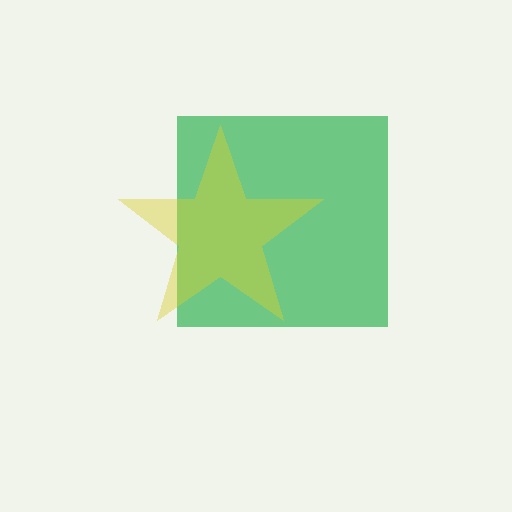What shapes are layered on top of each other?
The layered shapes are: a green square, a yellow star.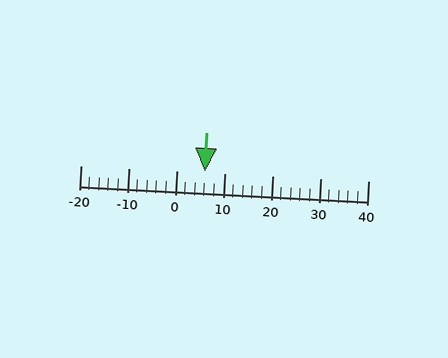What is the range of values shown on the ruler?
The ruler shows values from -20 to 40.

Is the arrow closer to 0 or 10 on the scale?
The arrow is closer to 10.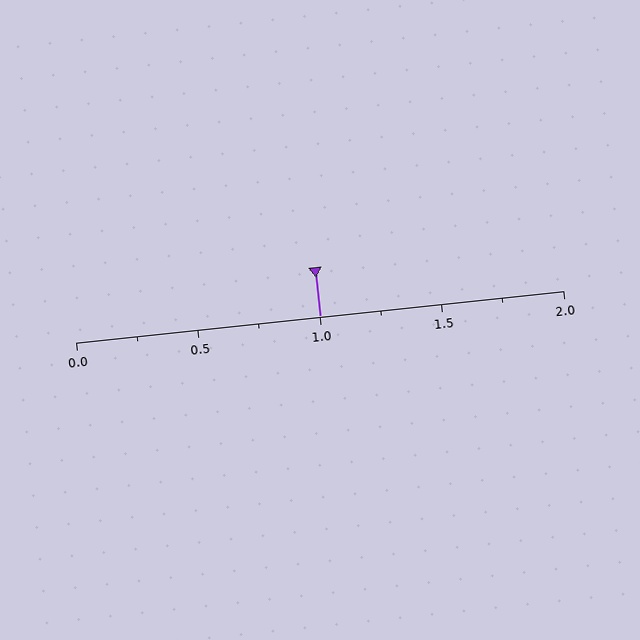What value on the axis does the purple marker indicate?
The marker indicates approximately 1.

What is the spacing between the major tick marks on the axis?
The major ticks are spaced 0.5 apart.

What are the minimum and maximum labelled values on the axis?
The axis runs from 0.0 to 2.0.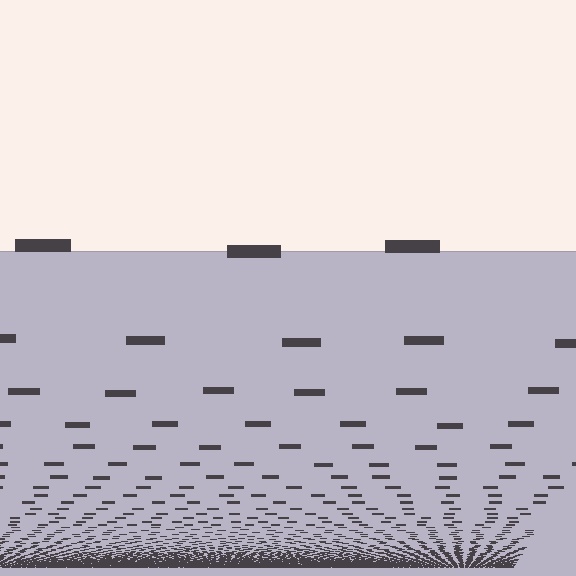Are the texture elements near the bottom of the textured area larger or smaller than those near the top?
Smaller. The gradient is inverted — elements near the bottom are smaller and denser.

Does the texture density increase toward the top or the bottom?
Density increases toward the bottom.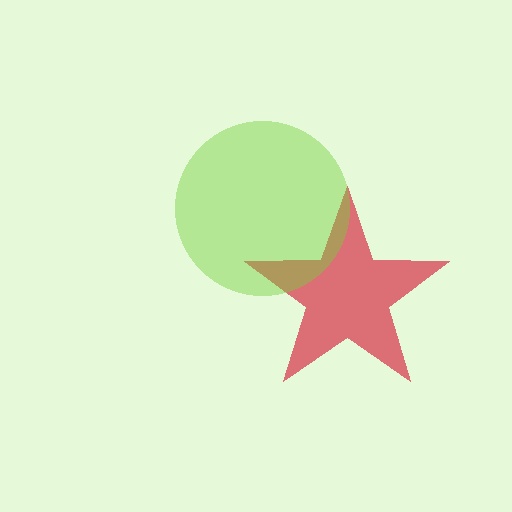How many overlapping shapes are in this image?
There are 2 overlapping shapes in the image.